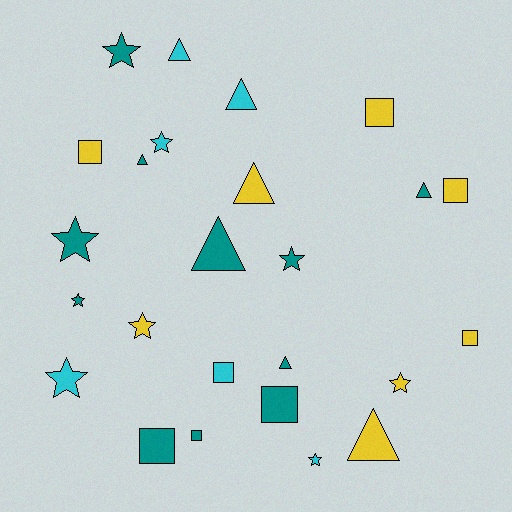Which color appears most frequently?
Teal, with 11 objects.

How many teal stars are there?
There are 4 teal stars.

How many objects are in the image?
There are 25 objects.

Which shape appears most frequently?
Star, with 9 objects.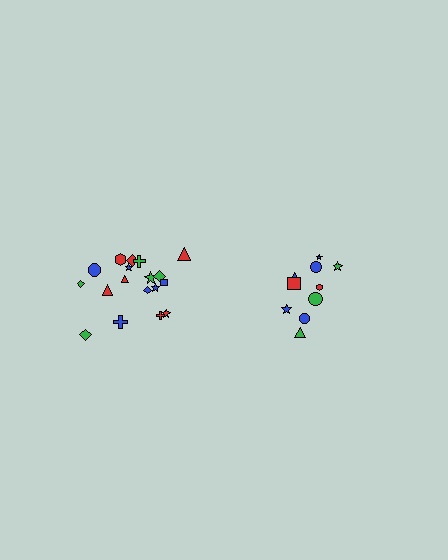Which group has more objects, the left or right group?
The left group.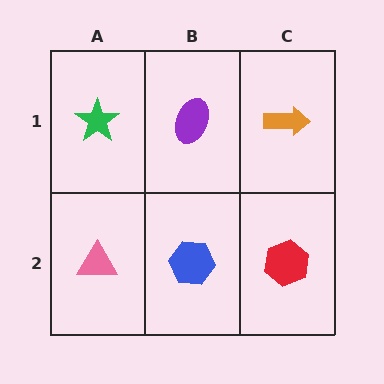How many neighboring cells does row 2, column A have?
2.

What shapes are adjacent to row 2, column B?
A purple ellipse (row 1, column B), a pink triangle (row 2, column A), a red hexagon (row 2, column C).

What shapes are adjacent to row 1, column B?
A blue hexagon (row 2, column B), a green star (row 1, column A), an orange arrow (row 1, column C).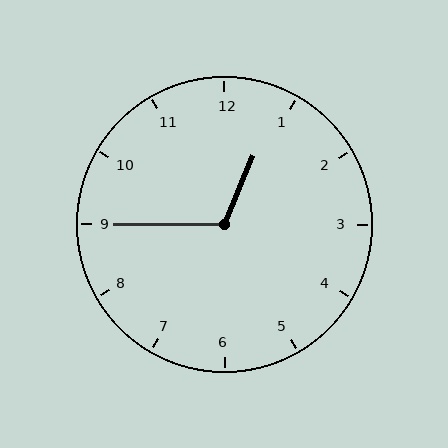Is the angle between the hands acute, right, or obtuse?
It is obtuse.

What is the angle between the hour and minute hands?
Approximately 112 degrees.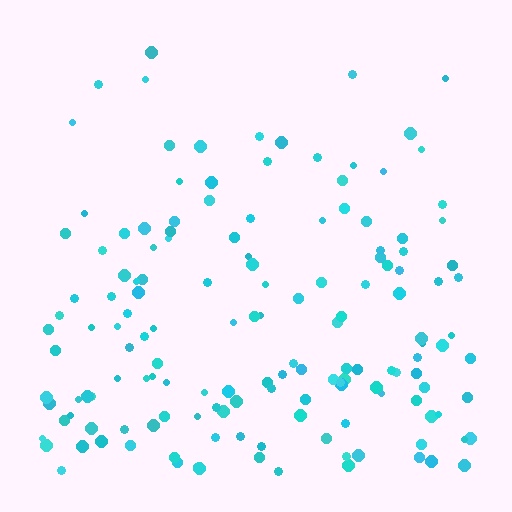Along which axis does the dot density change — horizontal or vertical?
Vertical.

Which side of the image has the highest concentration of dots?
The bottom.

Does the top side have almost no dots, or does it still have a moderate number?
Still a moderate number, just noticeably fewer than the bottom.